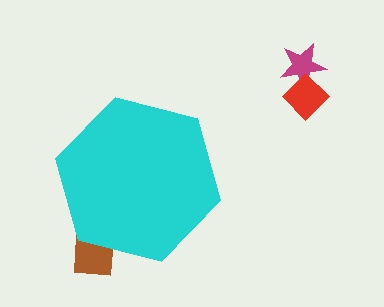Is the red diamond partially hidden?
No, the red diamond is fully visible.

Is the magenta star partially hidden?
No, the magenta star is fully visible.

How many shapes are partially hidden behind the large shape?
1 shape is partially hidden.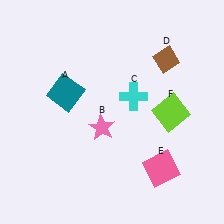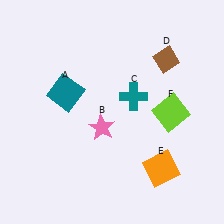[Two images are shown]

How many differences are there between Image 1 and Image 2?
There are 2 differences between the two images.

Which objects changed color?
C changed from cyan to teal. E changed from pink to orange.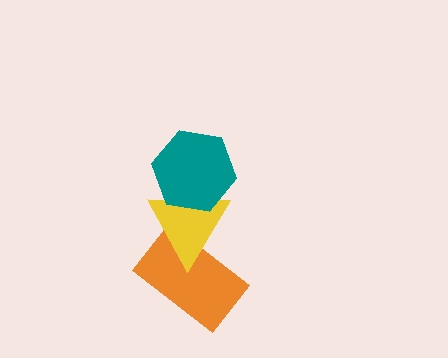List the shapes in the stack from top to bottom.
From top to bottom: the teal hexagon, the yellow triangle, the orange rectangle.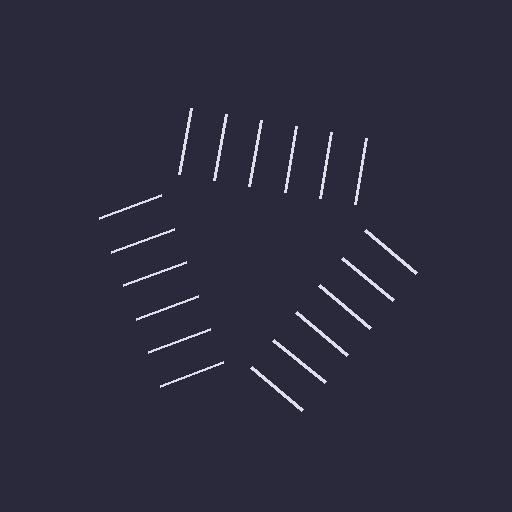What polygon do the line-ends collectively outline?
An illusory triangle — the line segments terminate on its edges but no continuous stroke is drawn.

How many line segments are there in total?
18 — 6 along each of the 3 edges.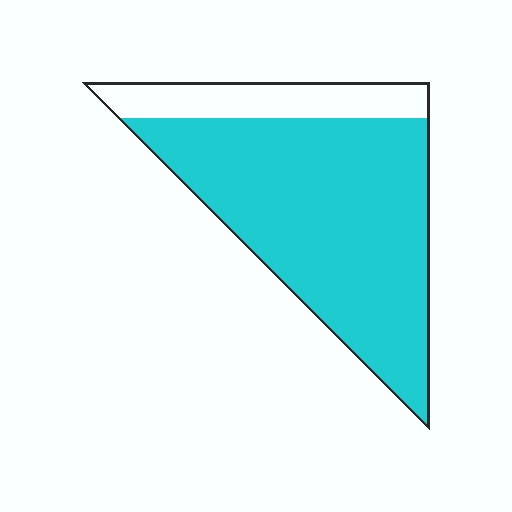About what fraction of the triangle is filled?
About four fifths (4/5).